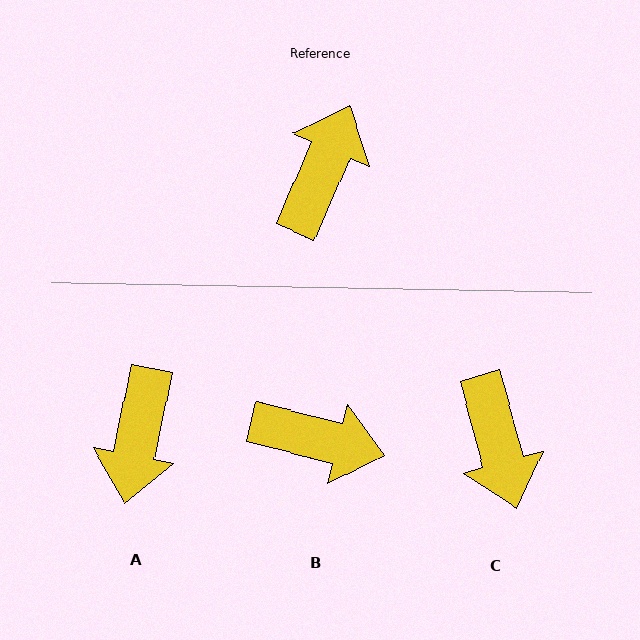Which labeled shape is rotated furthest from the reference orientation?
A, about 168 degrees away.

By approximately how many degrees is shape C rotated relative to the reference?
Approximately 141 degrees clockwise.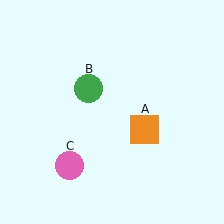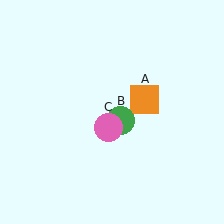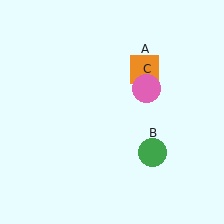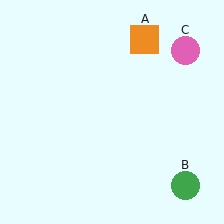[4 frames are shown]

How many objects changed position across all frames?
3 objects changed position: orange square (object A), green circle (object B), pink circle (object C).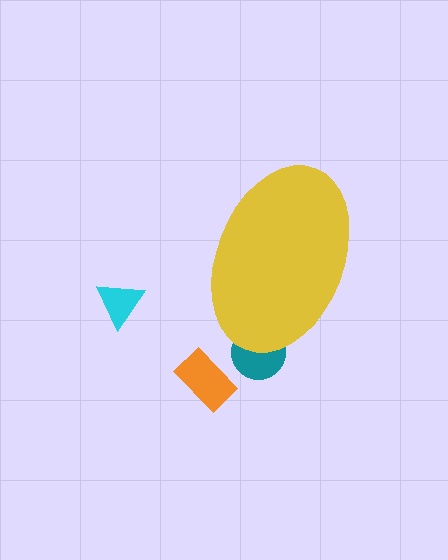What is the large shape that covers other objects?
A yellow ellipse.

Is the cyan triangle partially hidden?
No, the cyan triangle is fully visible.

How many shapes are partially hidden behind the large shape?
1 shape is partially hidden.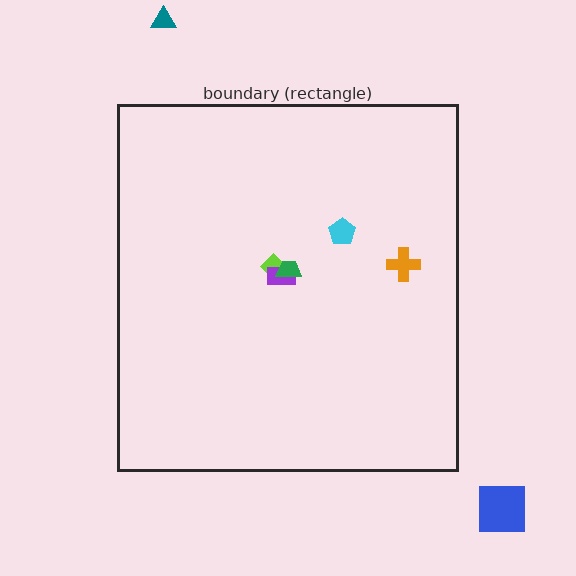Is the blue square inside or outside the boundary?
Outside.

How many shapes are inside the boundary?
5 inside, 2 outside.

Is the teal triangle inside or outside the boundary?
Outside.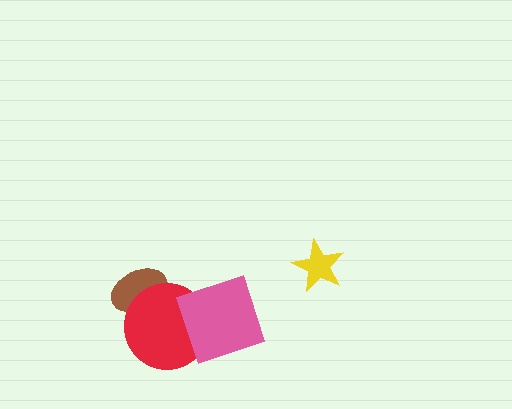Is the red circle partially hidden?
Yes, it is partially covered by another shape.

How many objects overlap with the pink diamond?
1 object overlaps with the pink diamond.